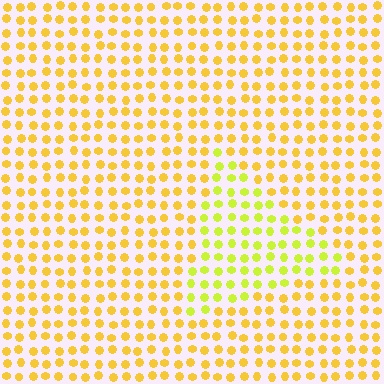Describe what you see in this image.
The image is filled with small yellow elements in a uniform arrangement. A triangle-shaped region is visible where the elements are tinted to a slightly different hue, forming a subtle color boundary.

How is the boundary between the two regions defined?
The boundary is defined purely by a slight shift in hue (about 28 degrees). Spacing, size, and orientation are identical on both sides.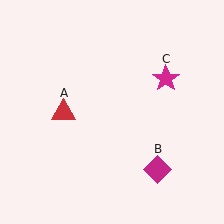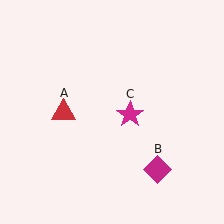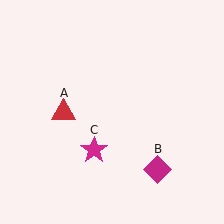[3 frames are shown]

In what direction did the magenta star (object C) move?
The magenta star (object C) moved down and to the left.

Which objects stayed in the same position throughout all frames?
Red triangle (object A) and magenta diamond (object B) remained stationary.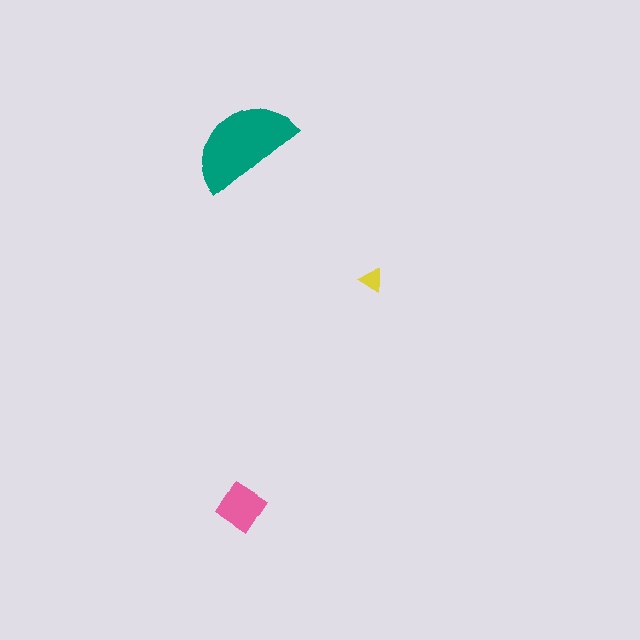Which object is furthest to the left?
The teal semicircle is leftmost.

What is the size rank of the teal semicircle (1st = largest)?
1st.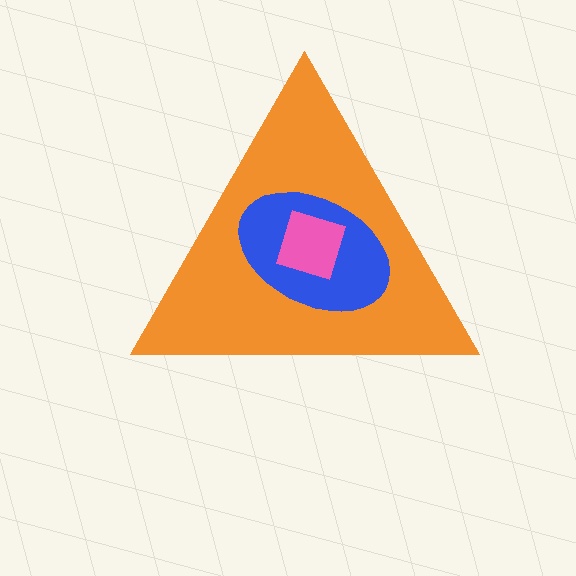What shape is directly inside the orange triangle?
The blue ellipse.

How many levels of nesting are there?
3.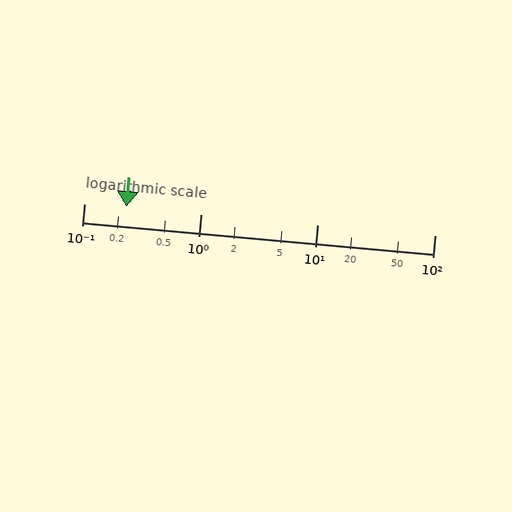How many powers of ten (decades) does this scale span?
The scale spans 3 decades, from 0.1 to 100.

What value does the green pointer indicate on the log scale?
The pointer indicates approximately 0.23.